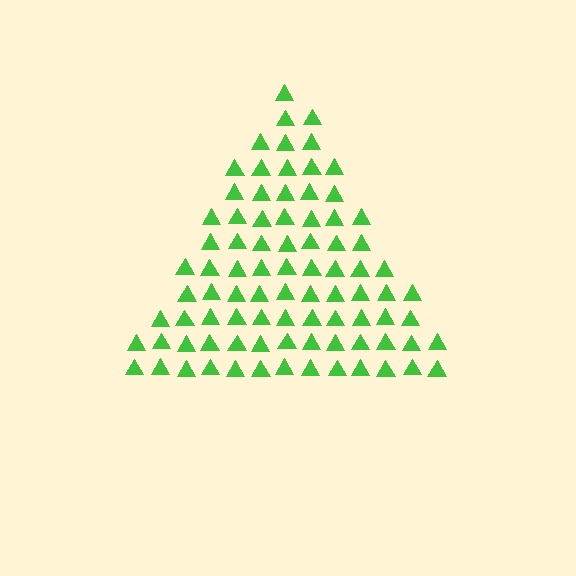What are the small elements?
The small elements are triangles.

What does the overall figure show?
The overall figure shows a triangle.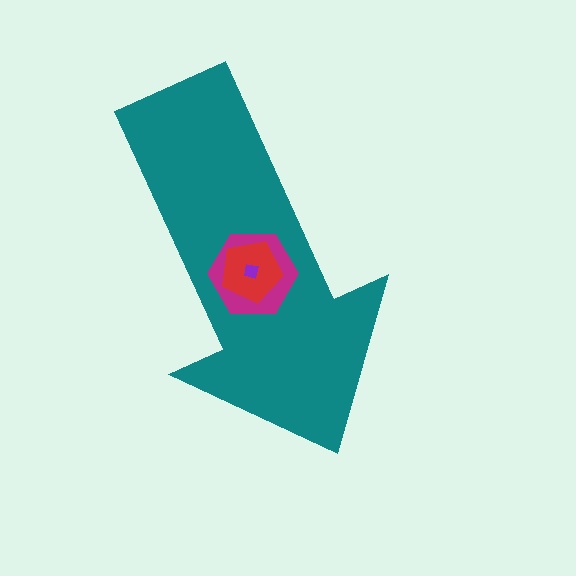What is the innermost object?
The purple square.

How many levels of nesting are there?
4.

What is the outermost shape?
The teal arrow.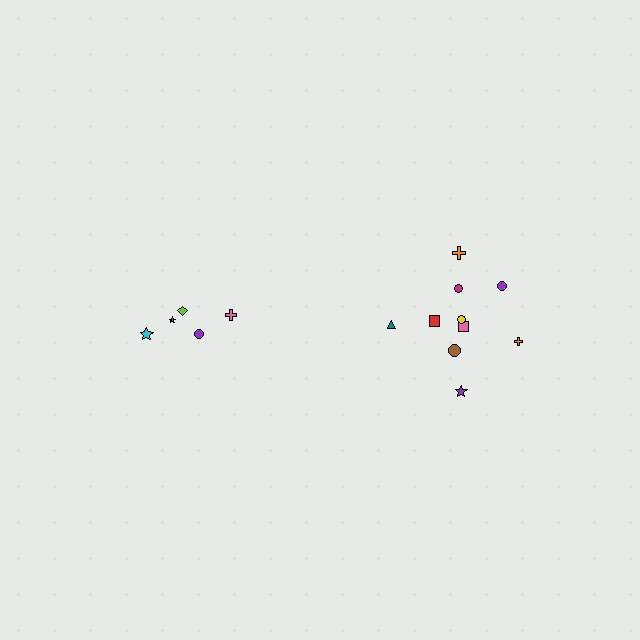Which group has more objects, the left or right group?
The right group.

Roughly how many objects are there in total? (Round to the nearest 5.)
Roughly 15 objects in total.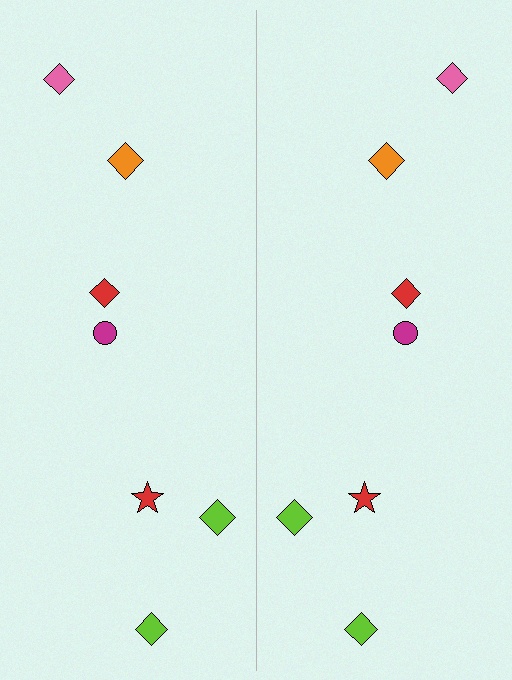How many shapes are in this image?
There are 14 shapes in this image.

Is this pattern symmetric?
Yes, this pattern has bilateral (reflection) symmetry.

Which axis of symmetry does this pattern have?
The pattern has a vertical axis of symmetry running through the center of the image.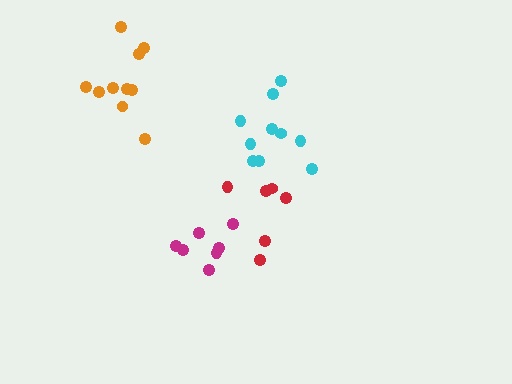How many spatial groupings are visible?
There are 4 spatial groupings.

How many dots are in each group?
Group 1: 10 dots, Group 2: 10 dots, Group 3: 6 dots, Group 4: 7 dots (33 total).